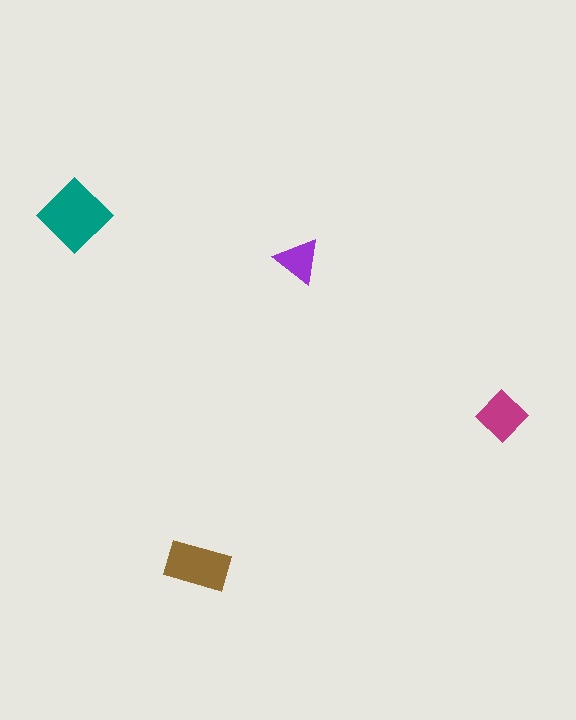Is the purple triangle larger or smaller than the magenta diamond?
Smaller.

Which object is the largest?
The teal diamond.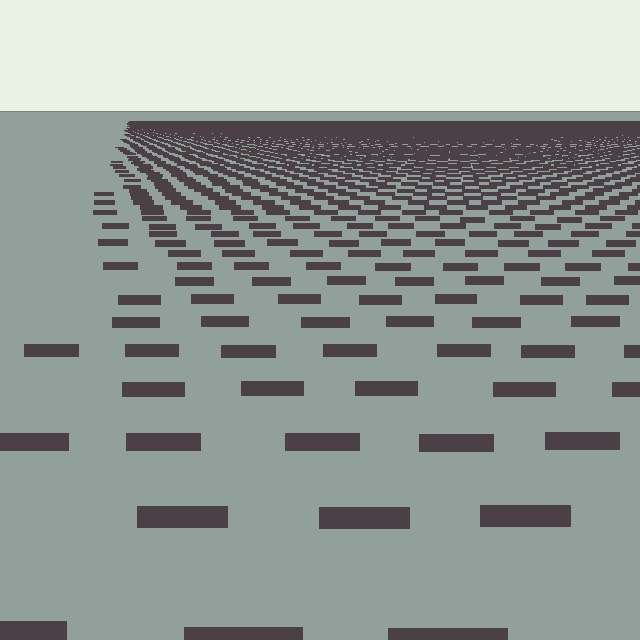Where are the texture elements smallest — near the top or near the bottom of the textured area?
Near the top.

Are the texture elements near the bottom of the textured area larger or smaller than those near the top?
Larger. Near the bottom, elements are closer to the viewer and appear at a bigger on-screen size.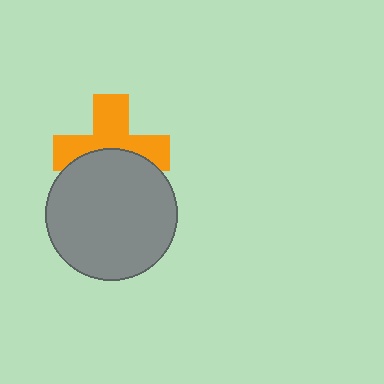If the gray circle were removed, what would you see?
You would see the complete orange cross.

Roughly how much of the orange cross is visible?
About half of it is visible (roughly 57%).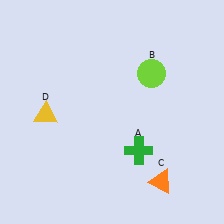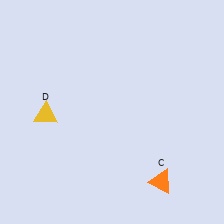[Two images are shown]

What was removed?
The green cross (A), the lime circle (B) were removed in Image 2.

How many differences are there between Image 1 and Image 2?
There are 2 differences between the two images.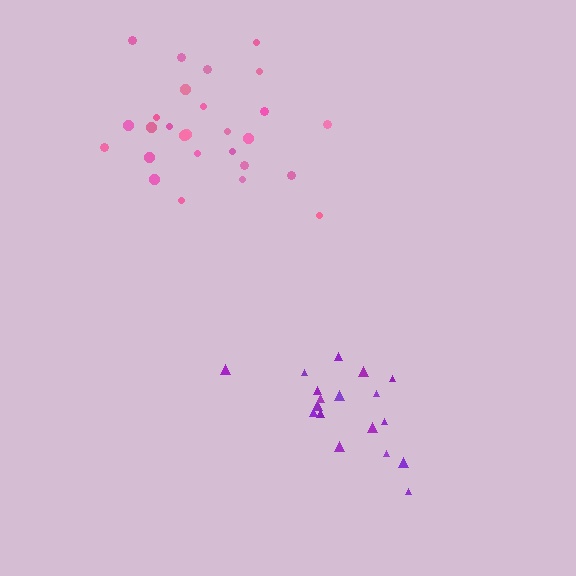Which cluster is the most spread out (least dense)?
Pink.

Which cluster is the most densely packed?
Purple.